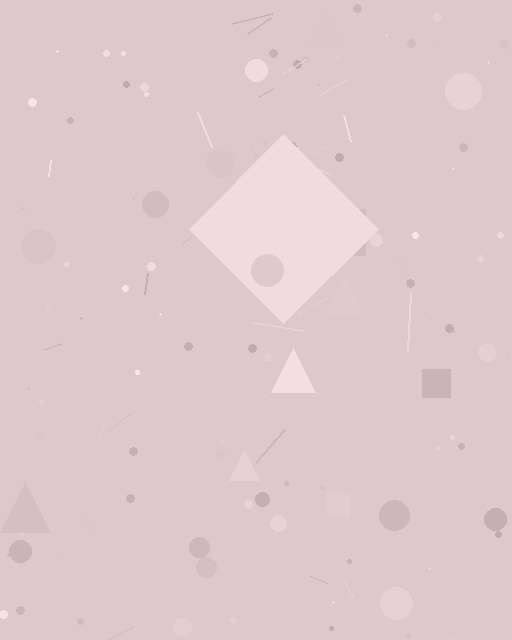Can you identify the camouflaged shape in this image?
The camouflaged shape is a diamond.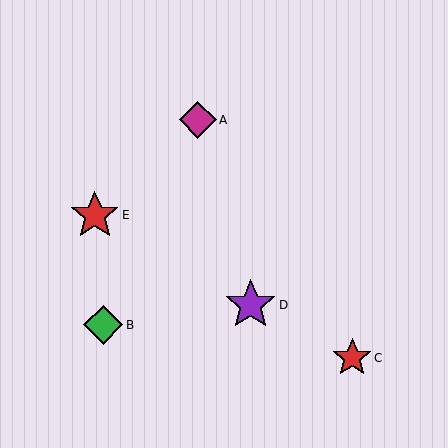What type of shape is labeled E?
Shape E is a red star.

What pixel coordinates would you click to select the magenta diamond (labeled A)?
Click at (198, 120) to select the magenta diamond A.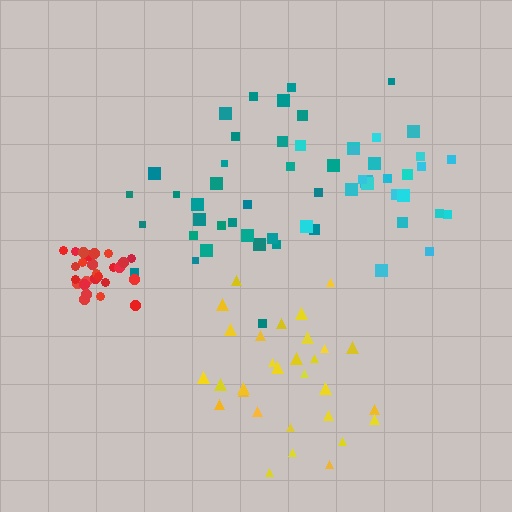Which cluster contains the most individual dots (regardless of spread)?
Teal (32).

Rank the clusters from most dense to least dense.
red, cyan, yellow, teal.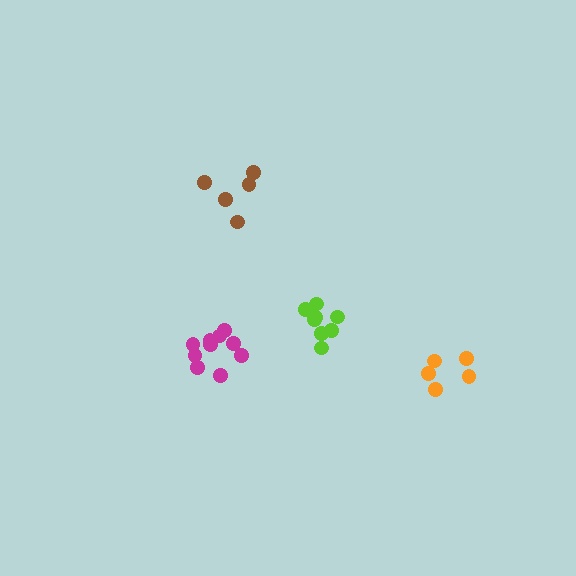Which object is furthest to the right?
The orange cluster is rightmost.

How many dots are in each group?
Group 1: 5 dots, Group 2: 10 dots, Group 3: 5 dots, Group 4: 8 dots (28 total).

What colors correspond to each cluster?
The clusters are colored: brown, magenta, orange, lime.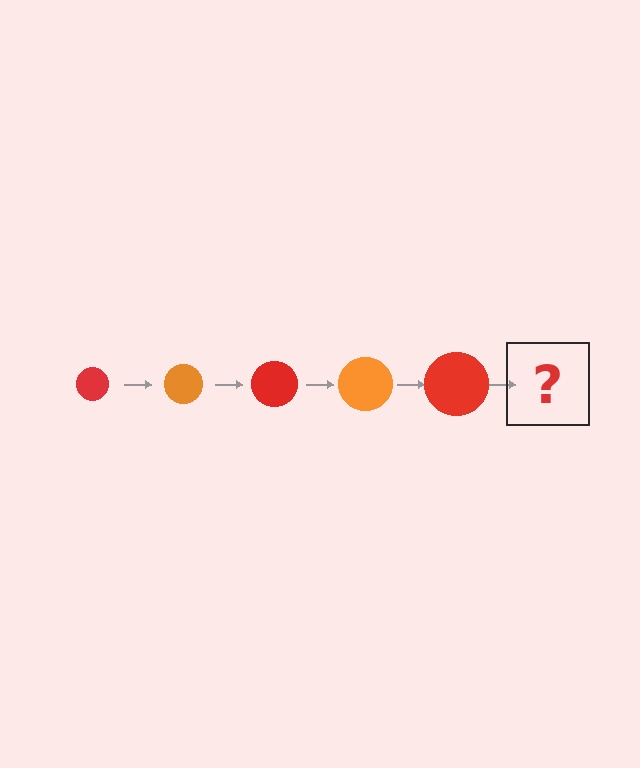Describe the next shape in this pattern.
It should be an orange circle, larger than the previous one.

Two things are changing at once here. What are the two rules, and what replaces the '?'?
The two rules are that the circle grows larger each step and the color cycles through red and orange. The '?' should be an orange circle, larger than the previous one.